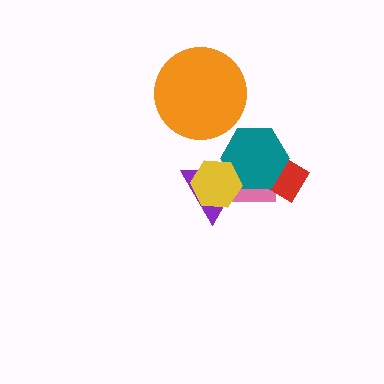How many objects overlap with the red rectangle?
2 objects overlap with the red rectangle.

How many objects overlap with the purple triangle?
3 objects overlap with the purple triangle.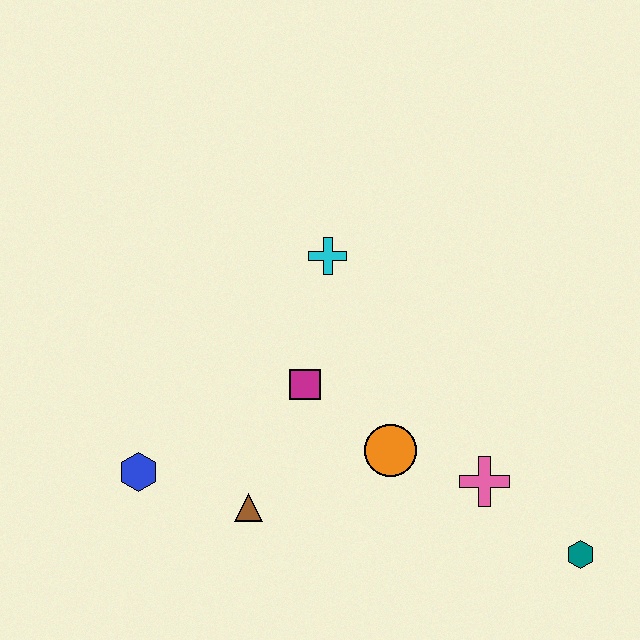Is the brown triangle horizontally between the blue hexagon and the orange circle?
Yes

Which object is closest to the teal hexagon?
The pink cross is closest to the teal hexagon.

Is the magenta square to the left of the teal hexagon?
Yes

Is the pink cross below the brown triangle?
No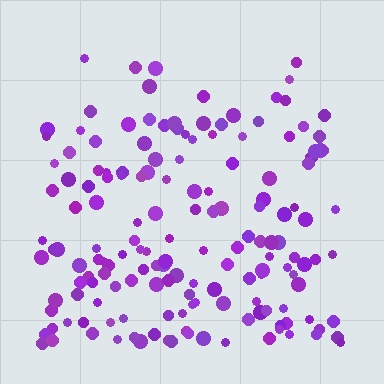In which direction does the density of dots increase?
From top to bottom, with the bottom side densest.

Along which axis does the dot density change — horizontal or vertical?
Vertical.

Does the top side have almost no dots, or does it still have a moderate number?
Still a moderate number, just noticeably fewer than the bottom.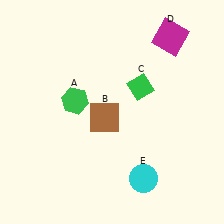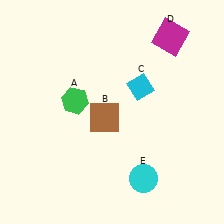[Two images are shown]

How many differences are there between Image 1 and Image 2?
There is 1 difference between the two images.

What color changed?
The diamond (C) changed from green in Image 1 to cyan in Image 2.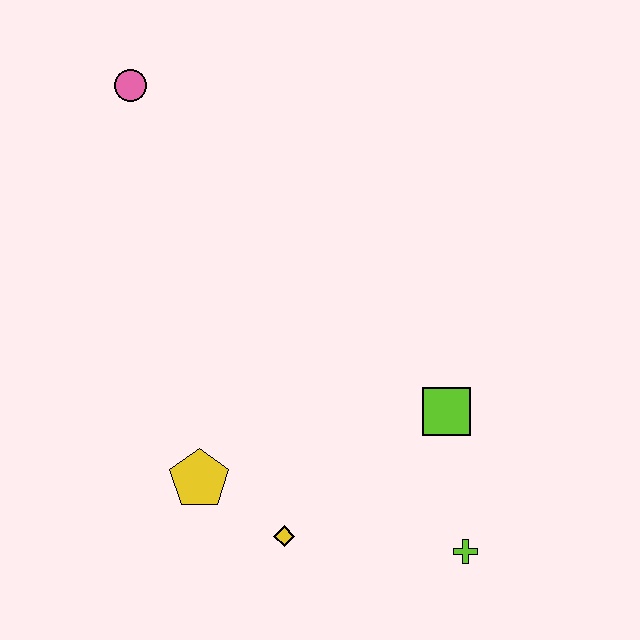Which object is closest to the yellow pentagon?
The yellow diamond is closest to the yellow pentagon.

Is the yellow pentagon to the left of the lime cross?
Yes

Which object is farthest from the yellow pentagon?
The pink circle is farthest from the yellow pentagon.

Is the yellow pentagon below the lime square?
Yes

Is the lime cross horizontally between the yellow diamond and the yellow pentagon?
No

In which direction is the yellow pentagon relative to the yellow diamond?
The yellow pentagon is to the left of the yellow diamond.